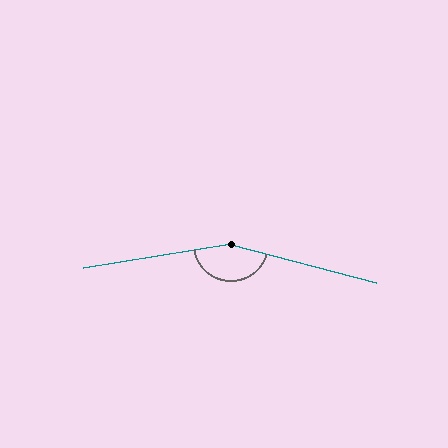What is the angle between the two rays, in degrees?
Approximately 156 degrees.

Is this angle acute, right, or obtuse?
It is obtuse.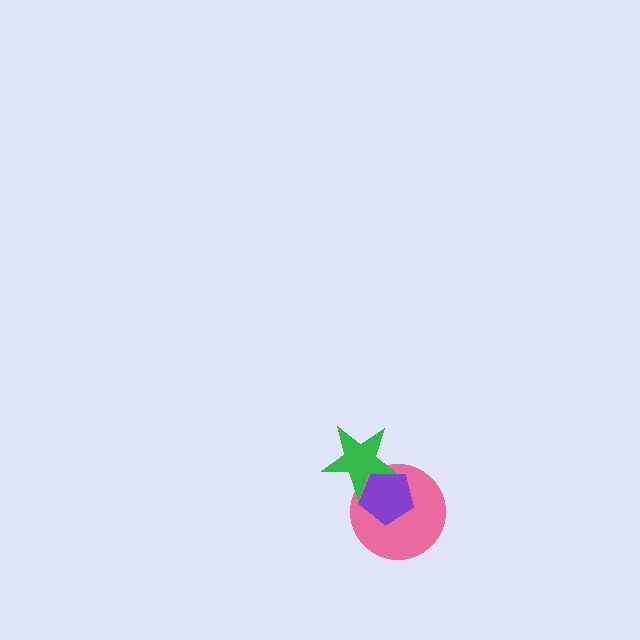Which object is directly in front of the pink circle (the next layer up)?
The purple pentagon is directly in front of the pink circle.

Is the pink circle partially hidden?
Yes, it is partially covered by another shape.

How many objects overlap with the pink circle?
2 objects overlap with the pink circle.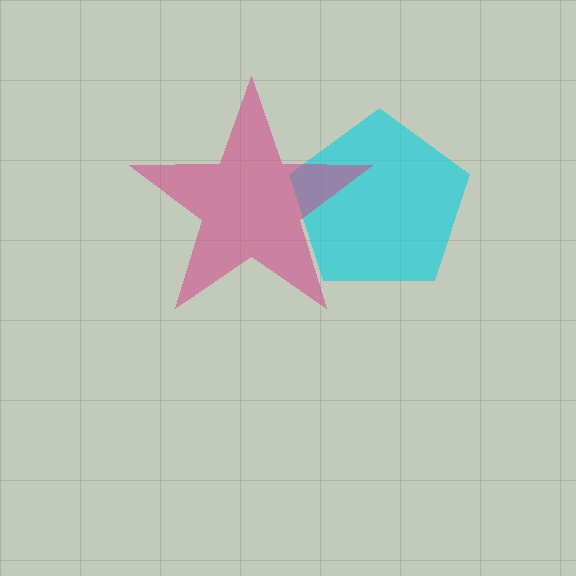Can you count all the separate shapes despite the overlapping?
Yes, there are 2 separate shapes.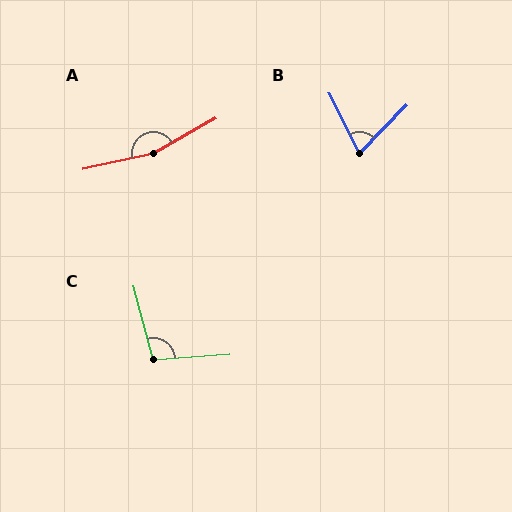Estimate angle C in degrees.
Approximately 101 degrees.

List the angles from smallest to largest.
B (71°), C (101°), A (163°).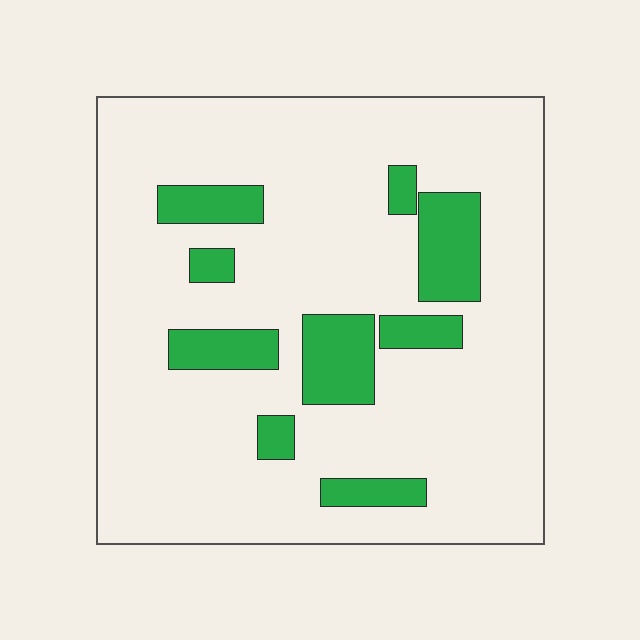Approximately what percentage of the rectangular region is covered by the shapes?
Approximately 15%.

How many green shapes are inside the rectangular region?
9.